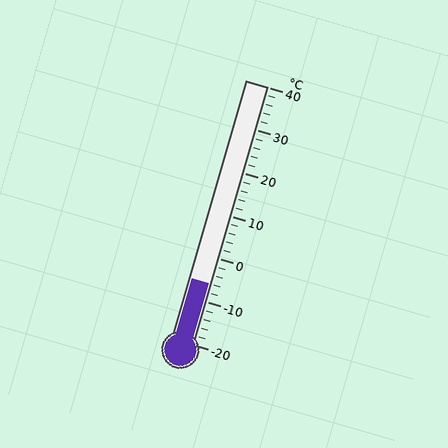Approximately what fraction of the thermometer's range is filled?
The thermometer is filled to approximately 25% of its range.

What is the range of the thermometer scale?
The thermometer scale ranges from -20°C to 40°C.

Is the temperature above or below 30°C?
The temperature is below 30°C.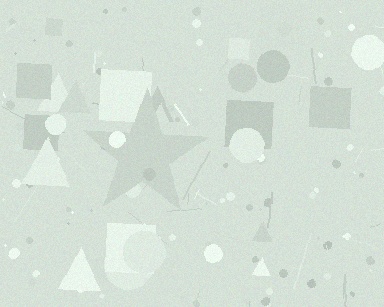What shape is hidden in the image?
A star is hidden in the image.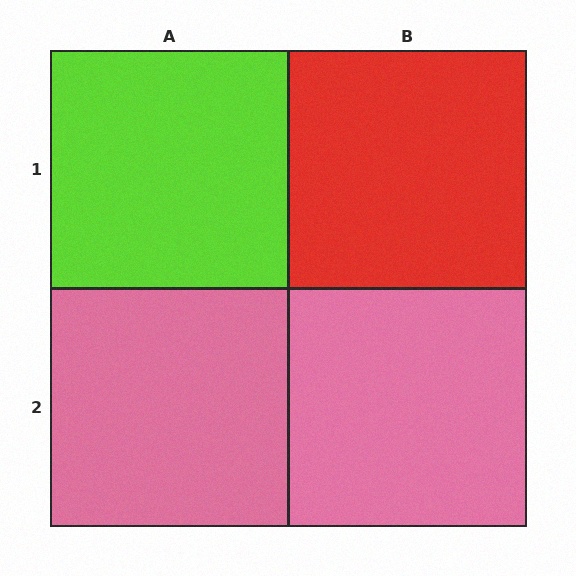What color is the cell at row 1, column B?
Red.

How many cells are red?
1 cell is red.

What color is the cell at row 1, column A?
Lime.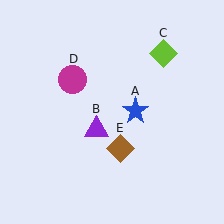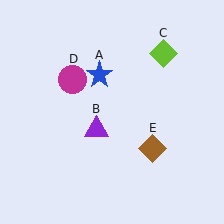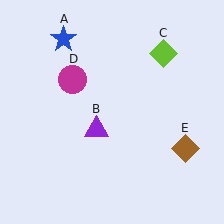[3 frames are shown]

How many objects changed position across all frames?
2 objects changed position: blue star (object A), brown diamond (object E).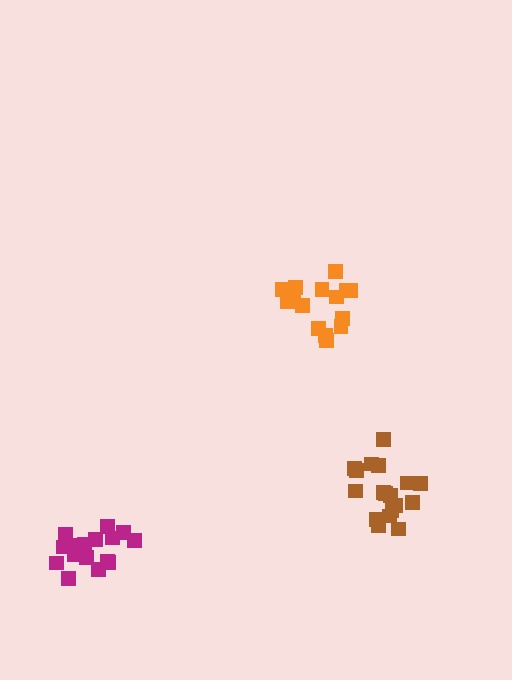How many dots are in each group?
Group 1: 17 dots, Group 2: 18 dots, Group 3: 15 dots (50 total).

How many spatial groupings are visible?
There are 3 spatial groupings.